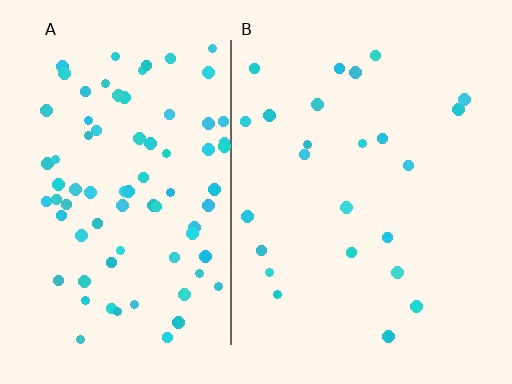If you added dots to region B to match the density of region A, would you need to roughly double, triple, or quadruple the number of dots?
Approximately triple.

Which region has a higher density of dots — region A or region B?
A (the left).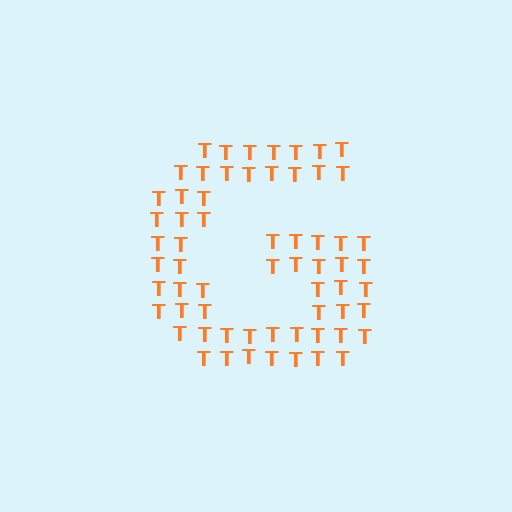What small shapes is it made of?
It is made of small letter T's.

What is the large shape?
The large shape is the letter G.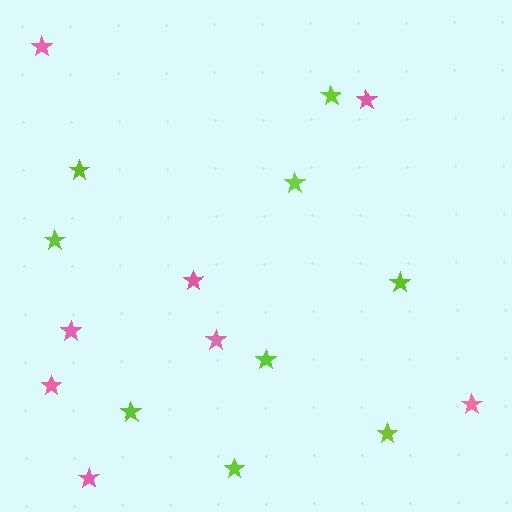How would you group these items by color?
There are 2 groups: one group of pink stars (8) and one group of lime stars (9).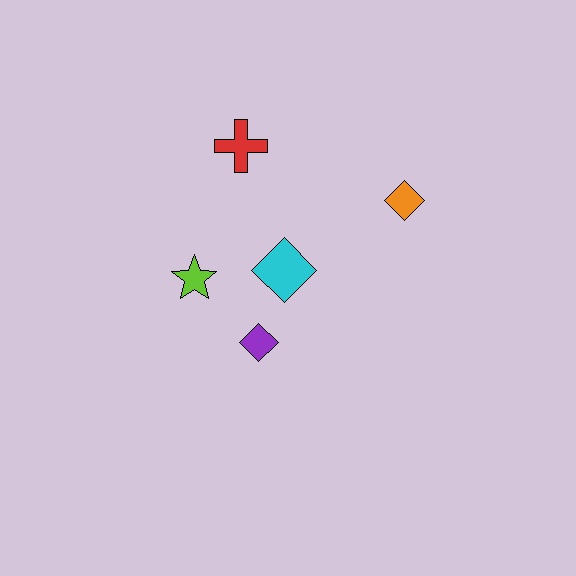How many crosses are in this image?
There is 1 cross.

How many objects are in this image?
There are 5 objects.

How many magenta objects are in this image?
There are no magenta objects.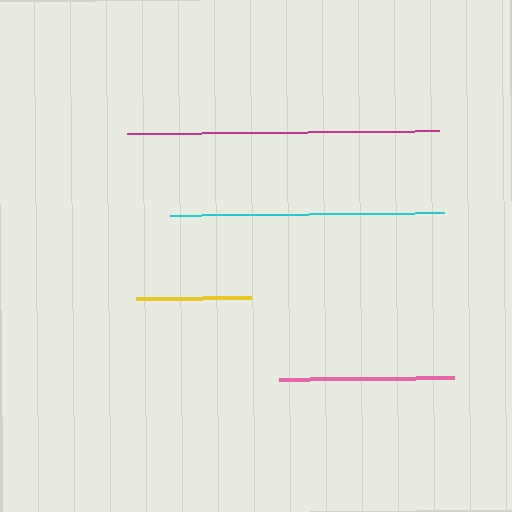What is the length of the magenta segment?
The magenta segment is approximately 312 pixels long.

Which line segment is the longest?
The magenta line is the longest at approximately 312 pixels.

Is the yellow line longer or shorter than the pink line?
The pink line is longer than the yellow line.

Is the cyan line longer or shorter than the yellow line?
The cyan line is longer than the yellow line.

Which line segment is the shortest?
The yellow line is the shortest at approximately 115 pixels.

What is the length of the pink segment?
The pink segment is approximately 175 pixels long.